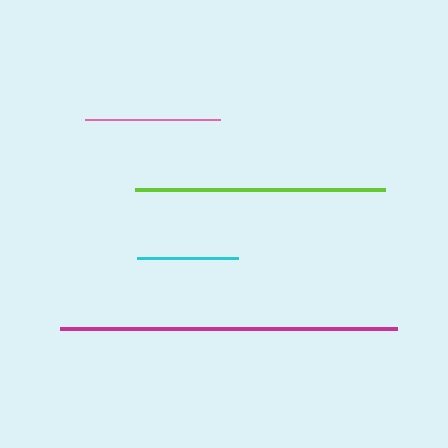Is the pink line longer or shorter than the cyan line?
The pink line is longer than the cyan line.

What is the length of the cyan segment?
The cyan segment is approximately 101 pixels long.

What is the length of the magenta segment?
The magenta segment is approximately 337 pixels long.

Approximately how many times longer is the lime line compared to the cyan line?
The lime line is approximately 2.5 times the length of the cyan line.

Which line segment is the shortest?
The cyan line is the shortest at approximately 101 pixels.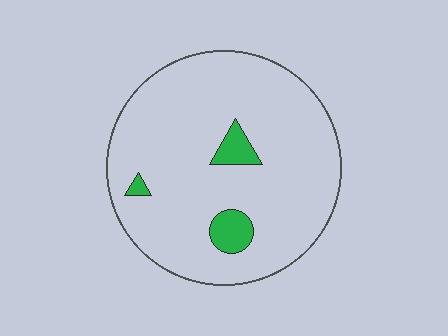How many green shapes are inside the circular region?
3.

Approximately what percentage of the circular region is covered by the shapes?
Approximately 5%.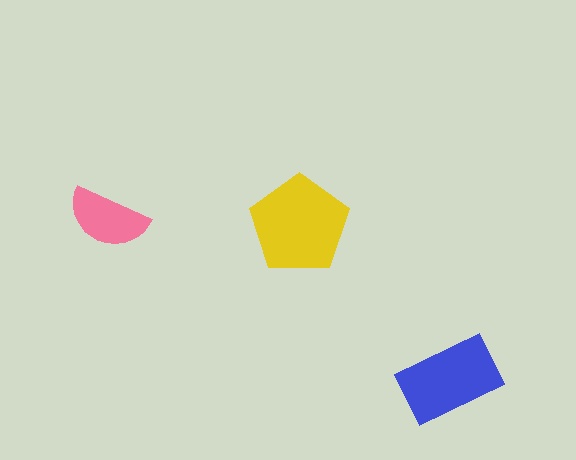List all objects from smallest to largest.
The pink semicircle, the blue rectangle, the yellow pentagon.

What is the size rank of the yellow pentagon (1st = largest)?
1st.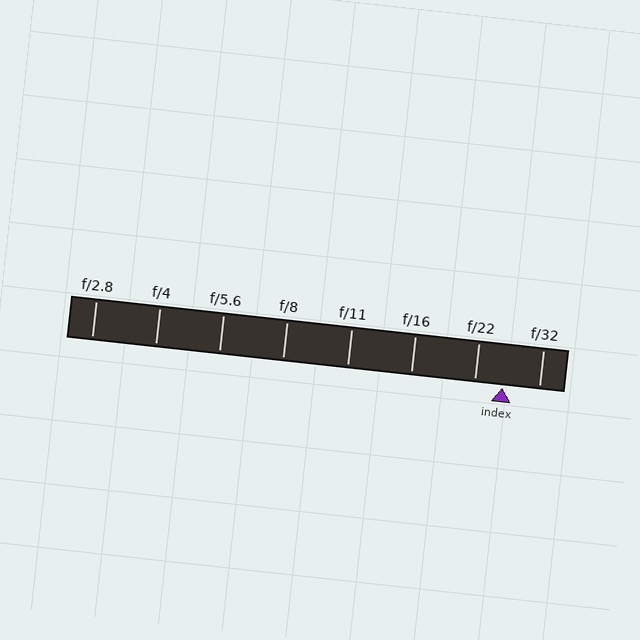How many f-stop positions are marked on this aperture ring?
There are 8 f-stop positions marked.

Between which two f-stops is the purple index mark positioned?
The index mark is between f/22 and f/32.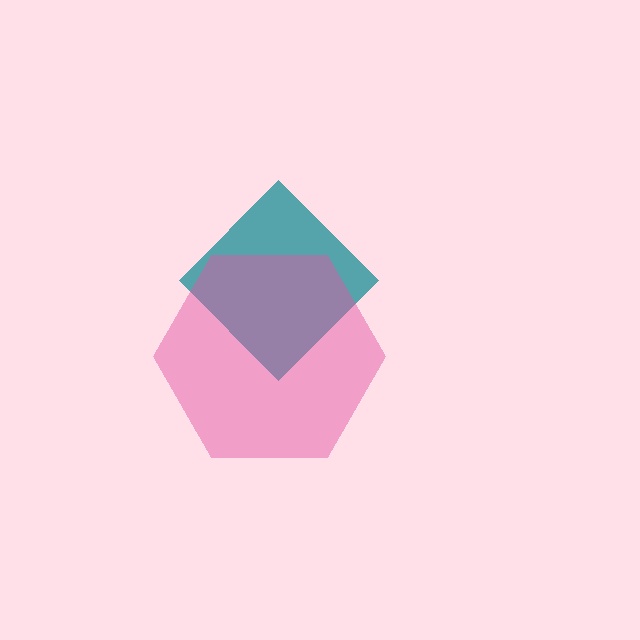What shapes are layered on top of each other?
The layered shapes are: a teal diamond, a pink hexagon.